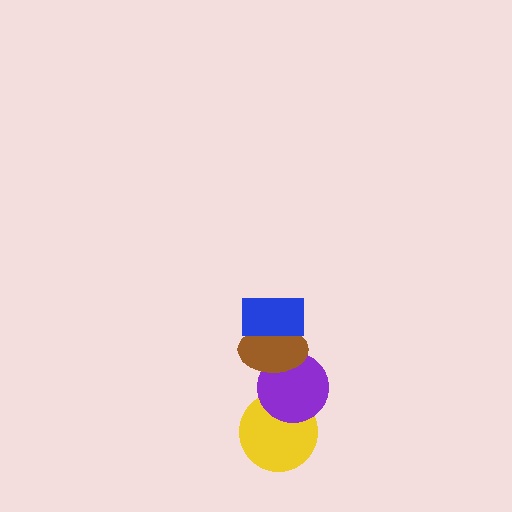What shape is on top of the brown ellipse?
The blue rectangle is on top of the brown ellipse.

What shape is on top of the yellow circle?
The purple circle is on top of the yellow circle.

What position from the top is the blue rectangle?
The blue rectangle is 1st from the top.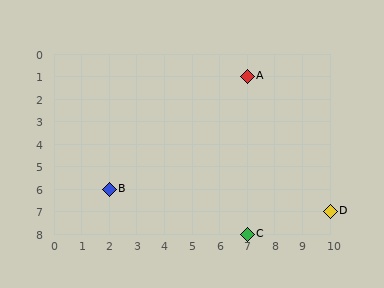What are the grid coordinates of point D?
Point D is at grid coordinates (10, 7).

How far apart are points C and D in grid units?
Points C and D are 3 columns and 1 row apart (about 3.2 grid units diagonally).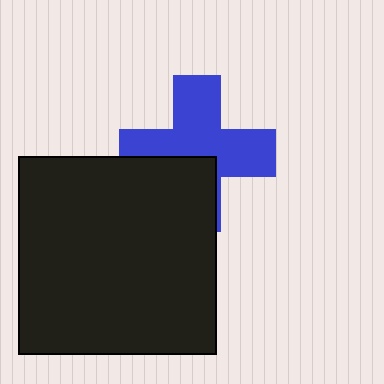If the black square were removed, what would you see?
You would see the complete blue cross.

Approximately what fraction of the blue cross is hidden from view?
Roughly 36% of the blue cross is hidden behind the black square.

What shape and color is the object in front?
The object in front is a black square.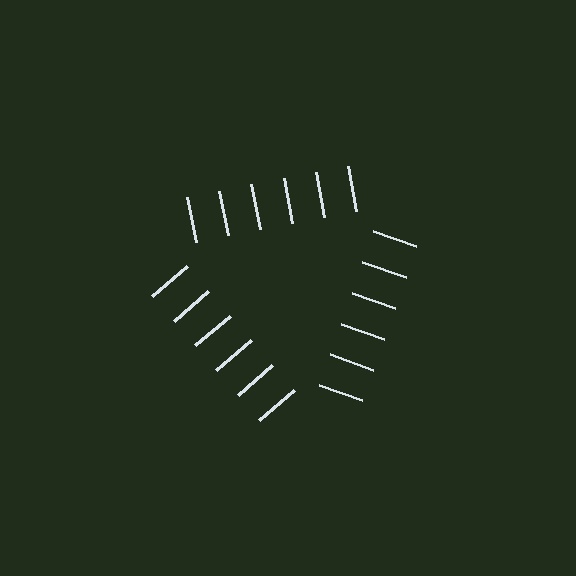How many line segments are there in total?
18 — 6 along each of the 3 edges.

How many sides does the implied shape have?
3 sides — the line-ends trace a triangle.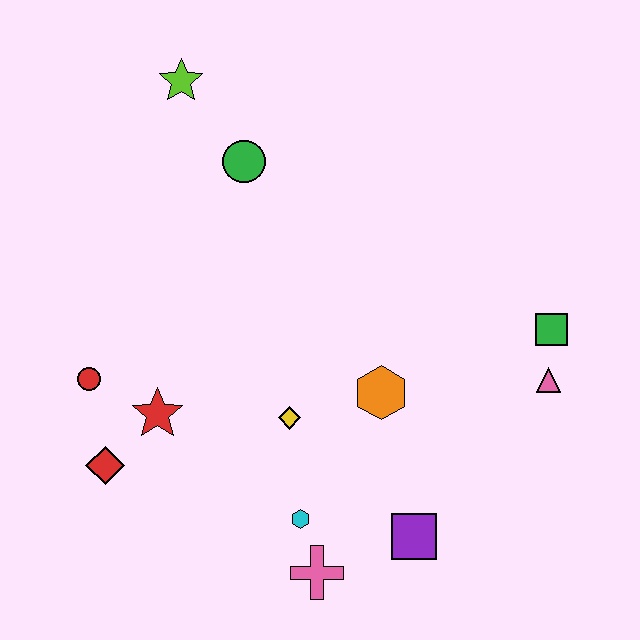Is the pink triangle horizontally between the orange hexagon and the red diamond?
No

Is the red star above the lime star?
No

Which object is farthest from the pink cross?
The lime star is farthest from the pink cross.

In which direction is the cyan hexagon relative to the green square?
The cyan hexagon is to the left of the green square.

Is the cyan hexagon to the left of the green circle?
No